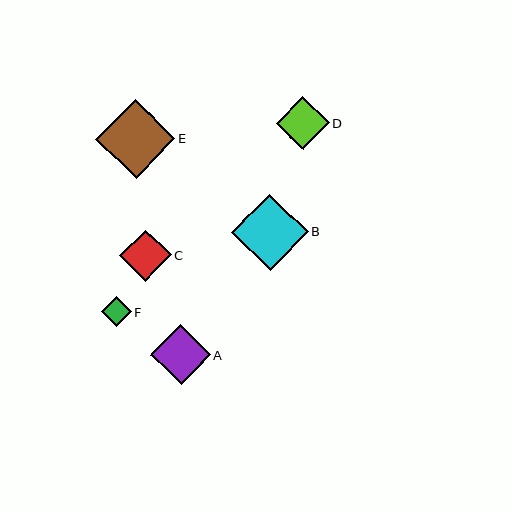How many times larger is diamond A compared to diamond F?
Diamond A is approximately 2.0 times the size of diamond F.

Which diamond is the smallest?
Diamond F is the smallest with a size of approximately 30 pixels.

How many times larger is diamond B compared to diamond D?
Diamond B is approximately 1.5 times the size of diamond D.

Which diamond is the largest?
Diamond E is the largest with a size of approximately 79 pixels.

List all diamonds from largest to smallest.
From largest to smallest: E, B, A, D, C, F.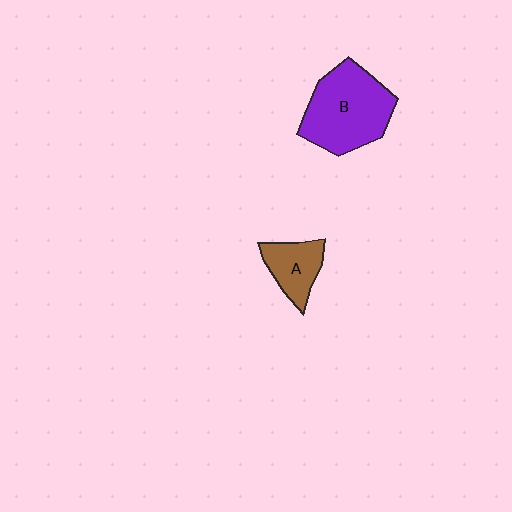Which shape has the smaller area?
Shape A (brown).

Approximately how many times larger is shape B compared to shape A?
Approximately 2.1 times.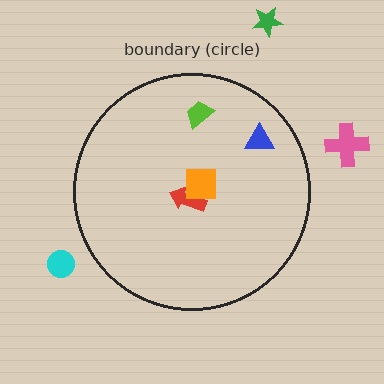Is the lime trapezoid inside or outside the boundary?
Inside.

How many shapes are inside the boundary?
4 inside, 3 outside.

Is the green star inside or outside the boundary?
Outside.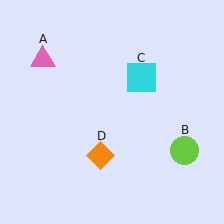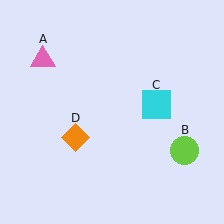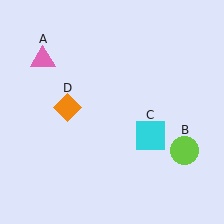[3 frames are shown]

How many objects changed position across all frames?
2 objects changed position: cyan square (object C), orange diamond (object D).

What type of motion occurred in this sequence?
The cyan square (object C), orange diamond (object D) rotated clockwise around the center of the scene.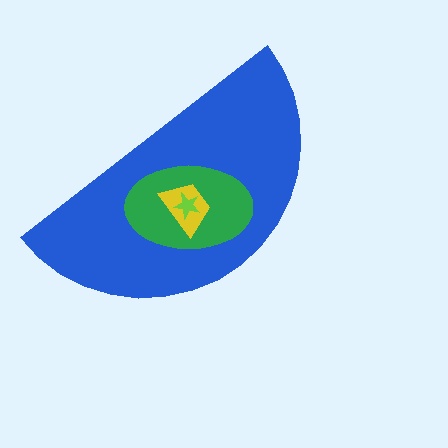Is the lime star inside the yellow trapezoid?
Yes.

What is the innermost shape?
The lime star.